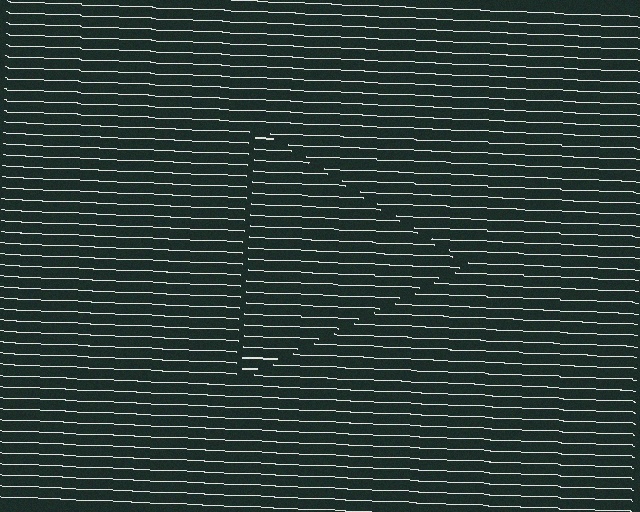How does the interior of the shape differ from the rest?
The interior of the shape contains the same grating, shifted by half a period — the contour is defined by the phase discontinuity where line-ends from the inner and outer gratings abut.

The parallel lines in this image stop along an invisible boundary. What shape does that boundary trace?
An illusory triangle. The interior of the shape contains the same grating, shifted by half a period — the contour is defined by the phase discontinuity where line-ends from the inner and outer gratings abut.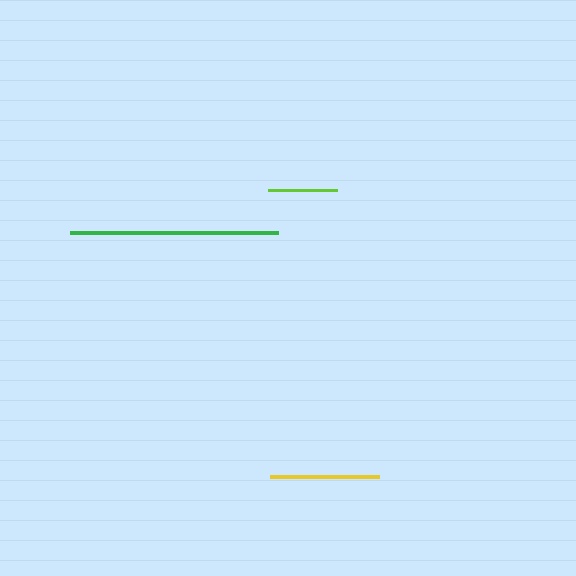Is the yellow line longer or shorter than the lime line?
The yellow line is longer than the lime line.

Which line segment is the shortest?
The lime line is the shortest at approximately 69 pixels.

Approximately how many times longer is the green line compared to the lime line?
The green line is approximately 3.0 times the length of the lime line.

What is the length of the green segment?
The green segment is approximately 208 pixels long.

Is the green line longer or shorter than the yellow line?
The green line is longer than the yellow line.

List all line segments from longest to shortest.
From longest to shortest: green, yellow, lime.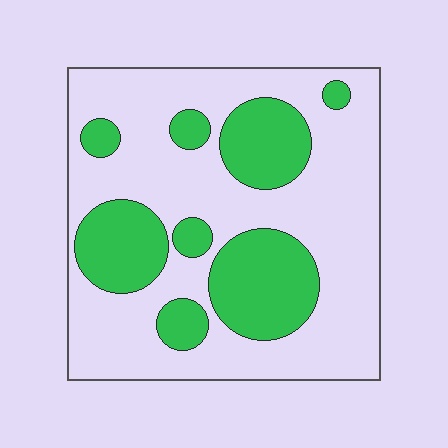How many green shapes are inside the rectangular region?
8.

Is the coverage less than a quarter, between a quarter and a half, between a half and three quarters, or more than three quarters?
Between a quarter and a half.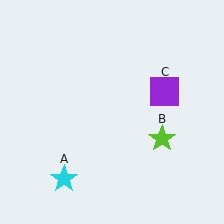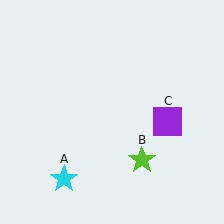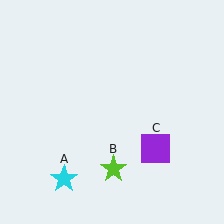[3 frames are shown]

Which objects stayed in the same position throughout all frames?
Cyan star (object A) remained stationary.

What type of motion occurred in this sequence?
The lime star (object B), purple square (object C) rotated clockwise around the center of the scene.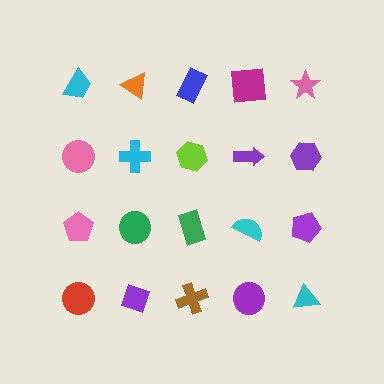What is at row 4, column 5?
A cyan triangle.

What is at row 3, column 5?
A purple pentagon.